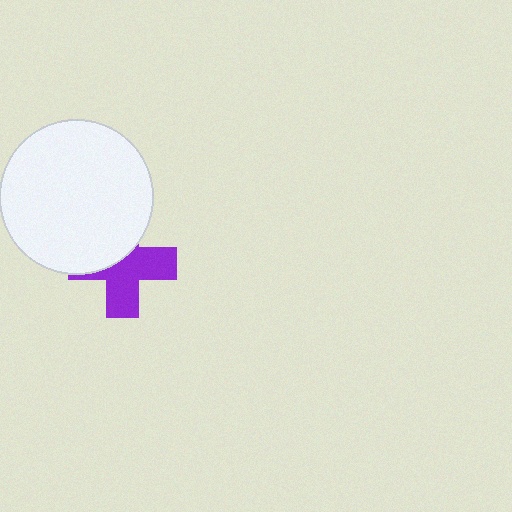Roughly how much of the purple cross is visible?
About half of it is visible (roughly 56%).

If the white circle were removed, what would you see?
You would see the complete purple cross.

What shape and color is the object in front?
The object in front is a white circle.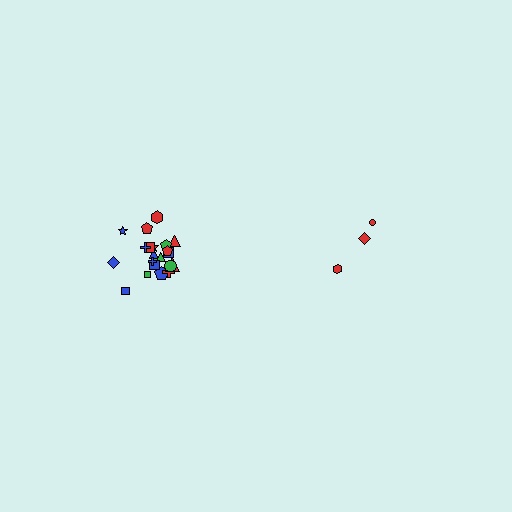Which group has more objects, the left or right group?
The left group.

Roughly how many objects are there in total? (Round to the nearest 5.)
Roughly 25 objects in total.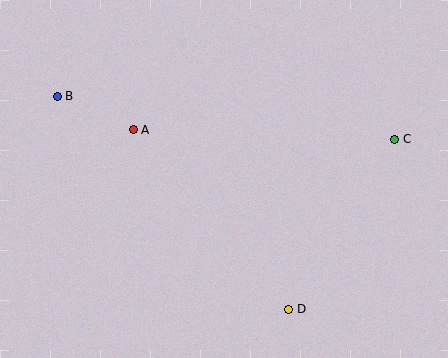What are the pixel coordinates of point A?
Point A is at (133, 130).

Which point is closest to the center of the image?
Point A at (133, 130) is closest to the center.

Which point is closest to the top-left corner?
Point B is closest to the top-left corner.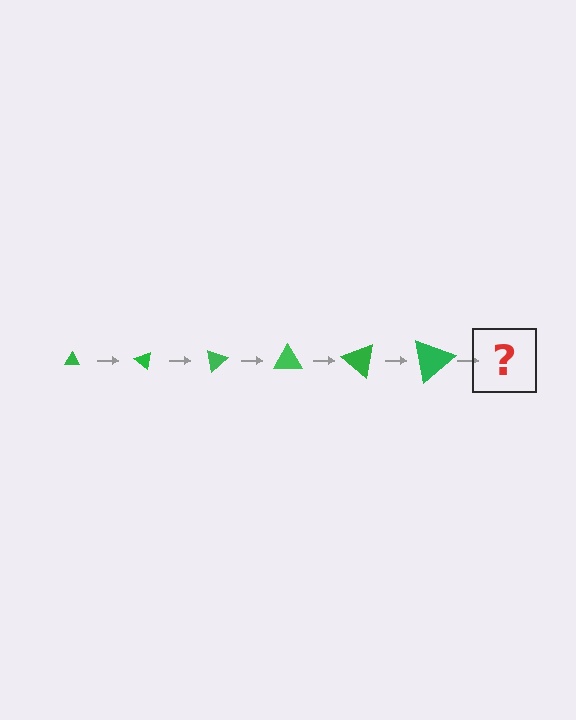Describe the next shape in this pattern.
It should be a triangle, larger than the previous one and rotated 240 degrees from the start.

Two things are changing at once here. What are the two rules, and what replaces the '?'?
The two rules are that the triangle grows larger each step and it rotates 40 degrees each step. The '?' should be a triangle, larger than the previous one and rotated 240 degrees from the start.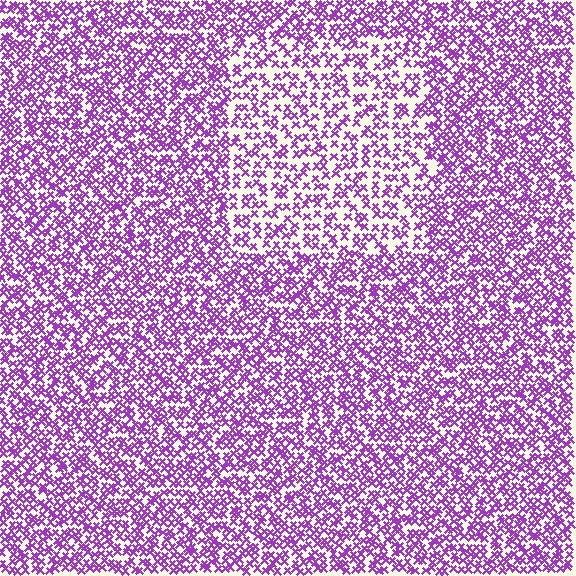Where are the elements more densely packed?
The elements are more densely packed outside the rectangle boundary.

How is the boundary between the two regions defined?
The boundary is defined by a change in element density (approximately 1.7x ratio). All elements are the same color, size, and shape.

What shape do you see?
I see a rectangle.